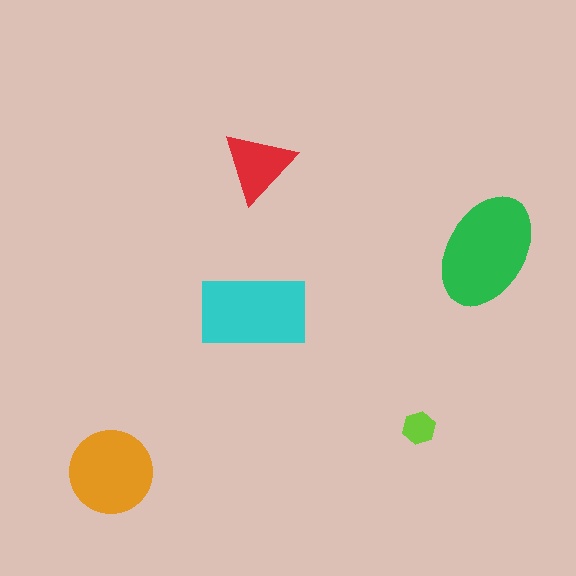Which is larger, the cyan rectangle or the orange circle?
The cyan rectangle.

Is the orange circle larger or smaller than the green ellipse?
Smaller.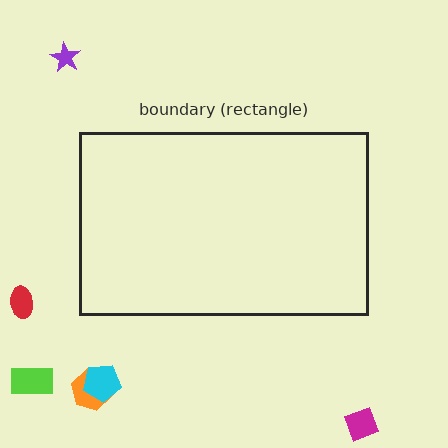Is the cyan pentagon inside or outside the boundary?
Outside.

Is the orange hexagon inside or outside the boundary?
Outside.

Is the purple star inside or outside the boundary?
Outside.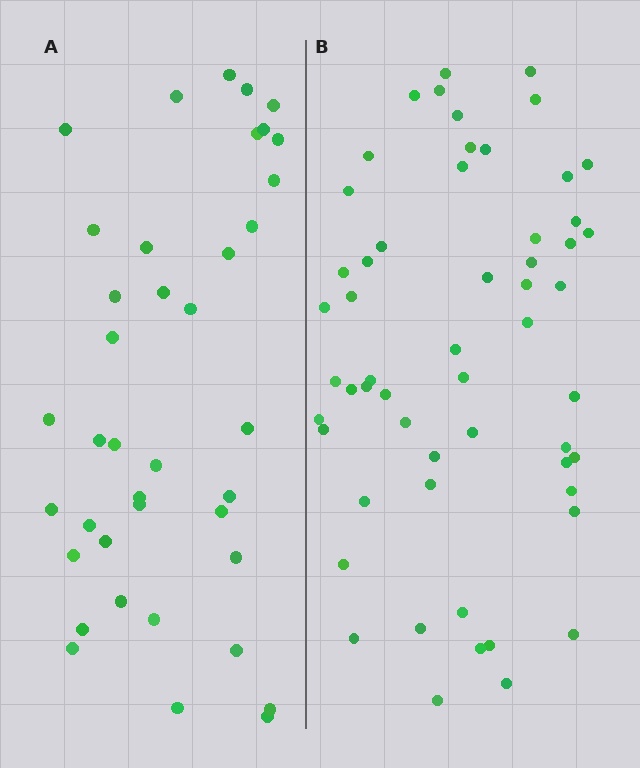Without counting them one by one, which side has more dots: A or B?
Region B (the right region) has more dots.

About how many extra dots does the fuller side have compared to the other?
Region B has approximately 15 more dots than region A.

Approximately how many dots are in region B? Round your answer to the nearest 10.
About 60 dots. (The exact count is 56, which rounds to 60.)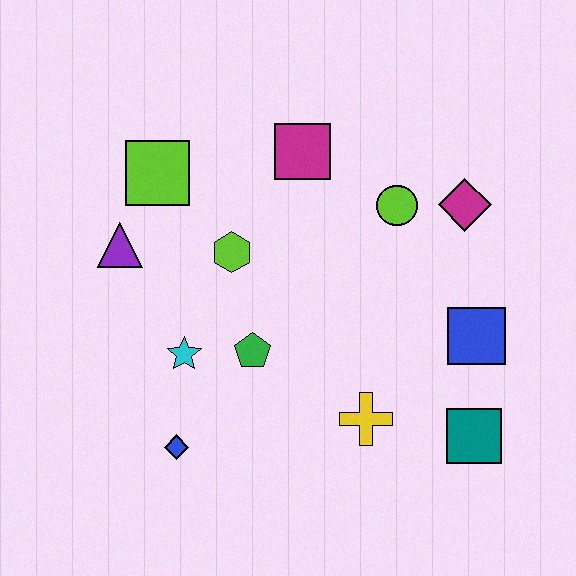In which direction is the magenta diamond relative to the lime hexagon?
The magenta diamond is to the right of the lime hexagon.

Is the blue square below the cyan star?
No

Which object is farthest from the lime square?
The teal square is farthest from the lime square.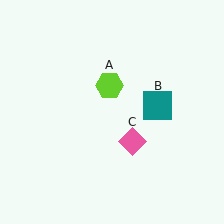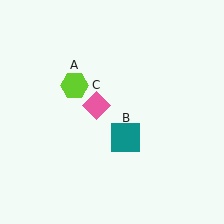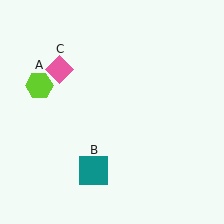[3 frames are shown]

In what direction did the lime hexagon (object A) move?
The lime hexagon (object A) moved left.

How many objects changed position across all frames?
3 objects changed position: lime hexagon (object A), teal square (object B), pink diamond (object C).